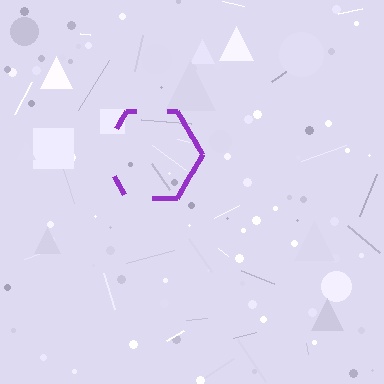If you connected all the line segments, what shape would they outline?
They would outline a hexagon.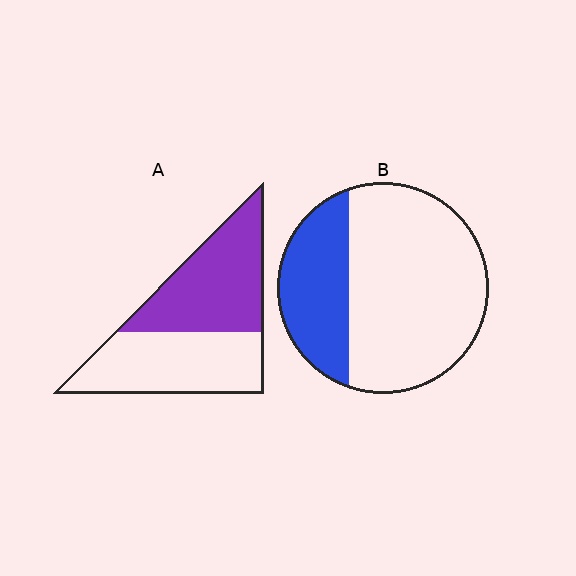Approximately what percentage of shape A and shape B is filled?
A is approximately 50% and B is approximately 30%.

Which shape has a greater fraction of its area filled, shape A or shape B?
Shape A.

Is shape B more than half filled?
No.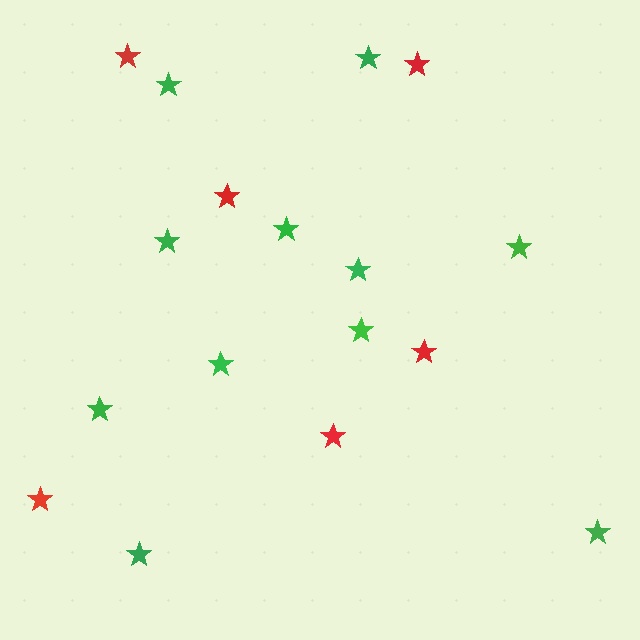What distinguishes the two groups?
There are 2 groups: one group of green stars (11) and one group of red stars (6).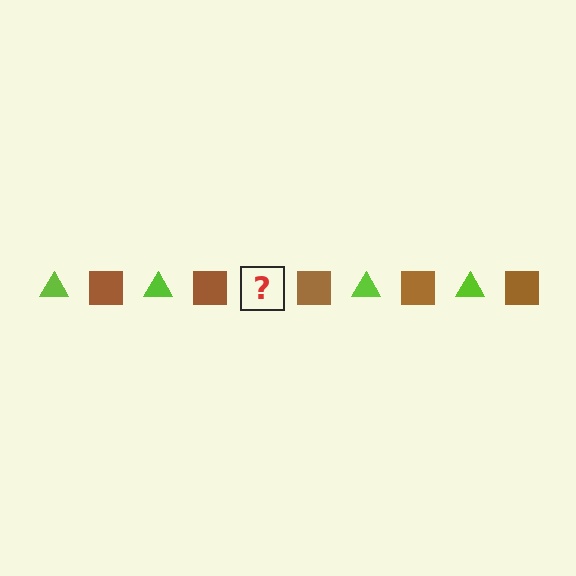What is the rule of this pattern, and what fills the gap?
The rule is that the pattern alternates between lime triangle and brown square. The gap should be filled with a lime triangle.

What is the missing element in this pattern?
The missing element is a lime triangle.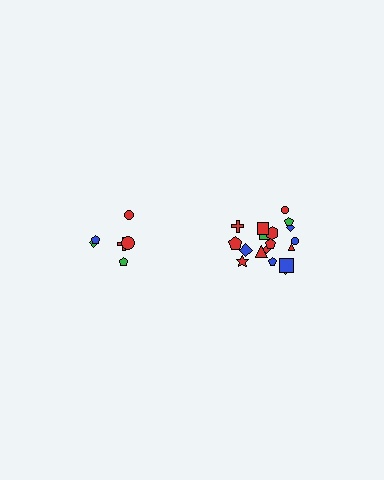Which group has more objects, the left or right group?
The right group.